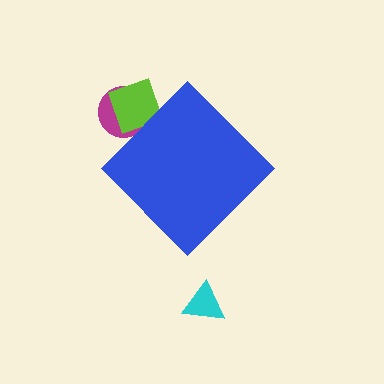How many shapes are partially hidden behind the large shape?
2 shapes are partially hidden.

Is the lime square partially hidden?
Yes, the lime square is partially hidden behind the blue diamond.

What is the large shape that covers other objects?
A blue diamond.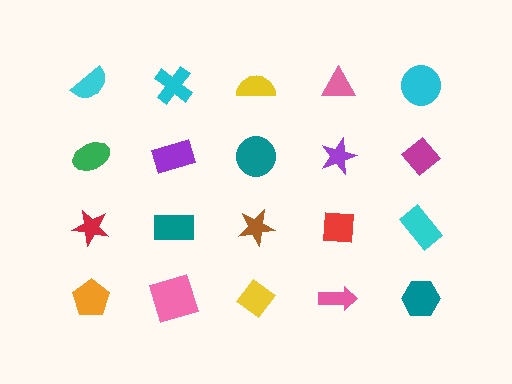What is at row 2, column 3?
A teal circle.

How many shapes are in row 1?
5 shapes.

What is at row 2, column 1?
A green ellipse.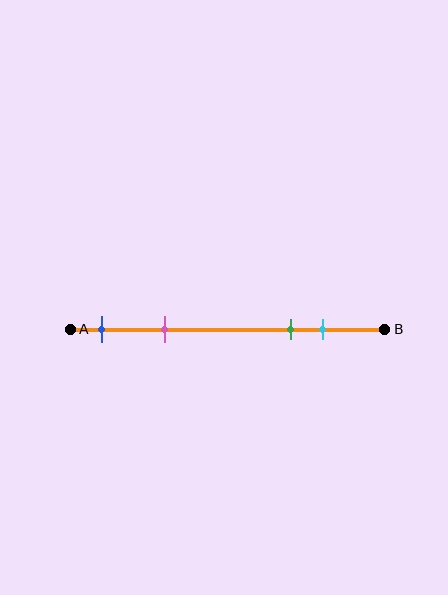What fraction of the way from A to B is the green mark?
The green mark is approximately 70% (0.7) of the way from A to B.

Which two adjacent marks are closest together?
The green and cyan marks are the closest adjacent pair.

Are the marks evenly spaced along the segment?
No, the marks are not evenly spaced.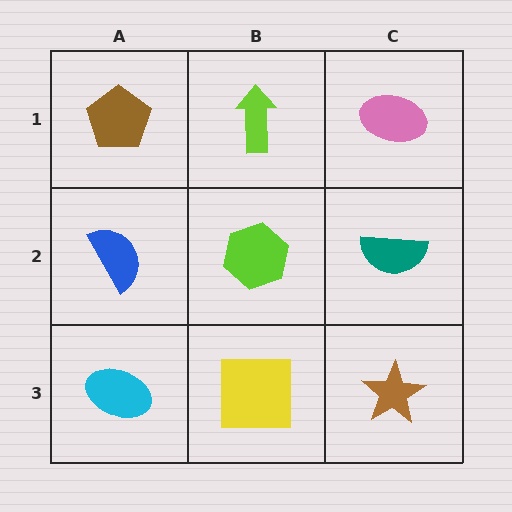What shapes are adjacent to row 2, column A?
A brown pentagon (row 1, column A), a cyan ellipse (row 3, column A), a lime hexagon (row 2, column B).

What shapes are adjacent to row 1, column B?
A lime hexagon (row 2, column B), a brown pentagon (row 1, column A), a pink ellipse (row 1, column C).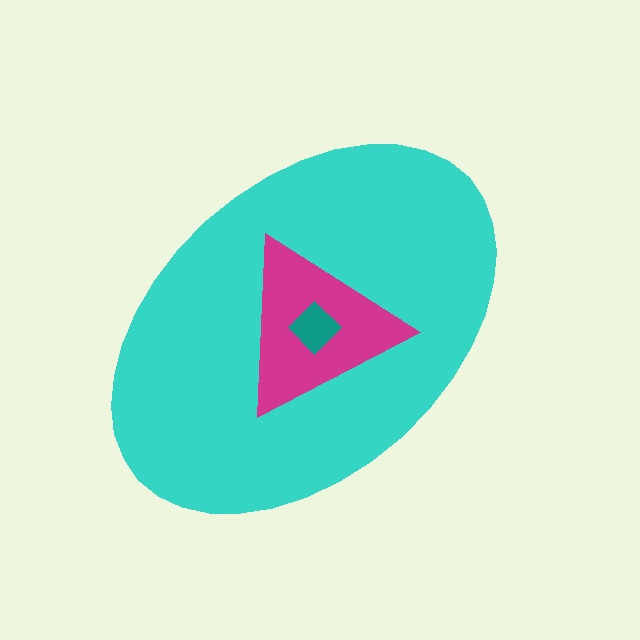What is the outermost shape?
The cyan ellipse.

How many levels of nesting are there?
3.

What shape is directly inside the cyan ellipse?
The magenta triangle.